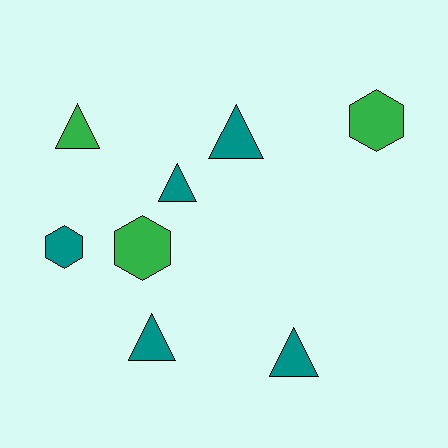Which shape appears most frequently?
Triangle, with 5 objects.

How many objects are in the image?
There are 8 objects.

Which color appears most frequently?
Teal, with 5 objects.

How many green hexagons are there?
There are 2 green hexagons.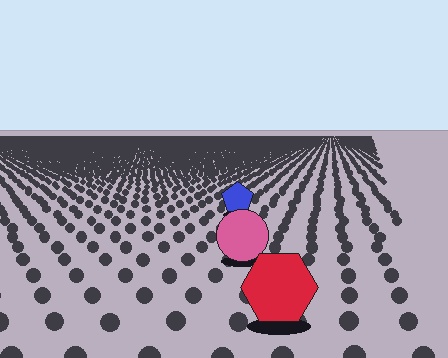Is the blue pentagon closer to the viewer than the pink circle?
No. The pink circle is closer — you can tell from the texture gradient: the ground texture is coarser near it.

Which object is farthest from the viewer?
The blue pentagon is farthest from the viewer. It appears smaller and the ground texture around it is denser.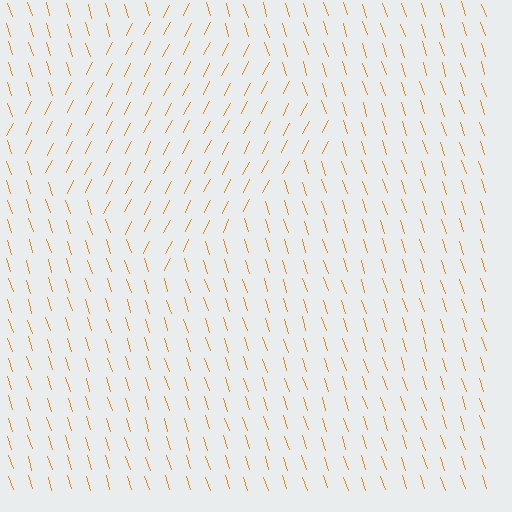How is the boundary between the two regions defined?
The boundary is defined purely by a change in line orientation (approximately 45 degrees difference). All lines are the same color and thickness.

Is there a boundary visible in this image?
Yes, there is a texture boundary formed by a change in line orientation.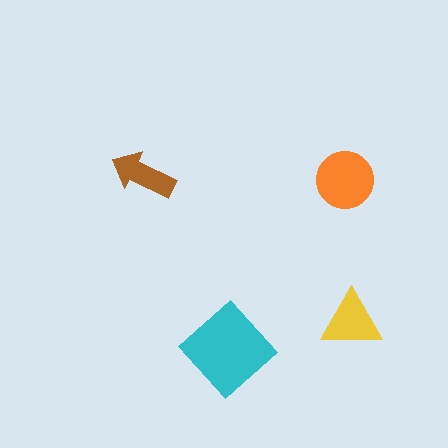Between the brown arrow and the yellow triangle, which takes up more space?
The yellow triangle.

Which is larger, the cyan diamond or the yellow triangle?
The cyan diamond.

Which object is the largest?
The cyan diamond.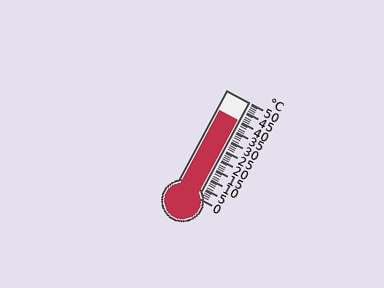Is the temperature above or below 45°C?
The temperature is below 45°C.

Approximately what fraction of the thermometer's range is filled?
The thermometer is filled to approximately 80% of its range.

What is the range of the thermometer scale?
The thermometer scale ranges from 0°C to 50°C.